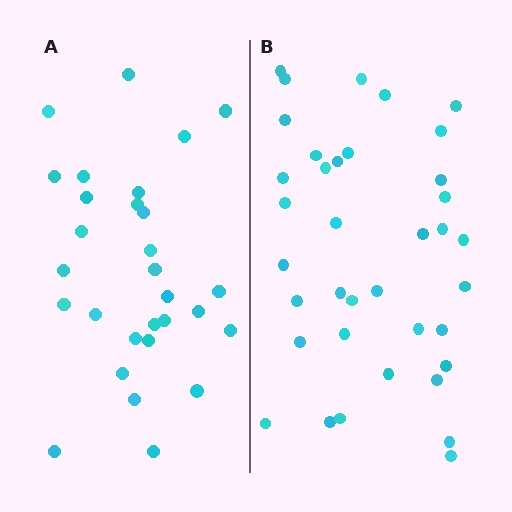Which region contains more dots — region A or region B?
Region B (the right region) has more dots.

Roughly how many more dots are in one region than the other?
Region B has roughly 8 or so more dots than region A.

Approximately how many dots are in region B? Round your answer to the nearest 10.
About 40 dots. (The exact count is 37, which rounds to 40.)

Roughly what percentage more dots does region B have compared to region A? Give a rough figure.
About 30% more.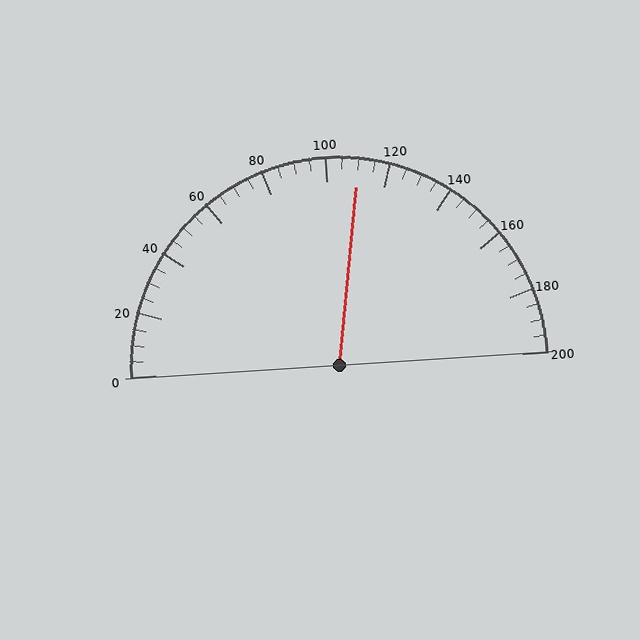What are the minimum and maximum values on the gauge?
The gauge ranges from 0 to 200.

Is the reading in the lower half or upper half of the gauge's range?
The reading is in the upper half of the range (0 to 200).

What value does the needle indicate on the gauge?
The needle indicates approximately 110.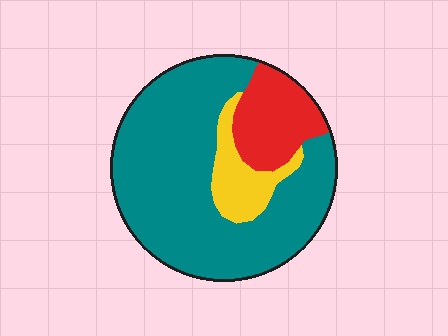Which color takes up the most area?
Teal, at roughly 70%.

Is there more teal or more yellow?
Teal.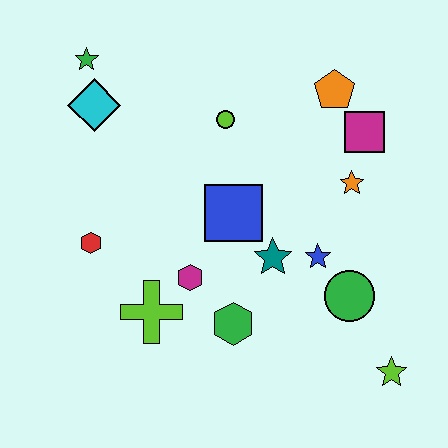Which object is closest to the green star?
The cyan diamond is closest to the green star.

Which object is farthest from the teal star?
The green star is farthest from the teal star.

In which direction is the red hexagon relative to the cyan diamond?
The red hexagon is below the cyan diamond.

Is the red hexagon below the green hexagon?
No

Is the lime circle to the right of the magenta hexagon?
Yes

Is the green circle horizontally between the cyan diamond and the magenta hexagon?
No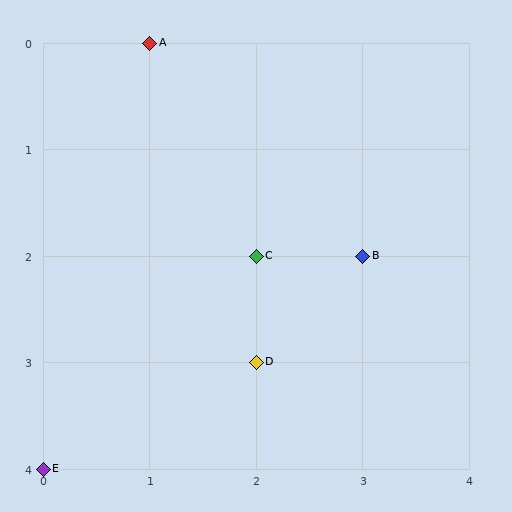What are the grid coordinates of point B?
Point B is at grid coordinates (3, 2).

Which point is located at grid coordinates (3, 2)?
Point B is at (3, 2).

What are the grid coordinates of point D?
Point D is at grid coordinates (2, 3).